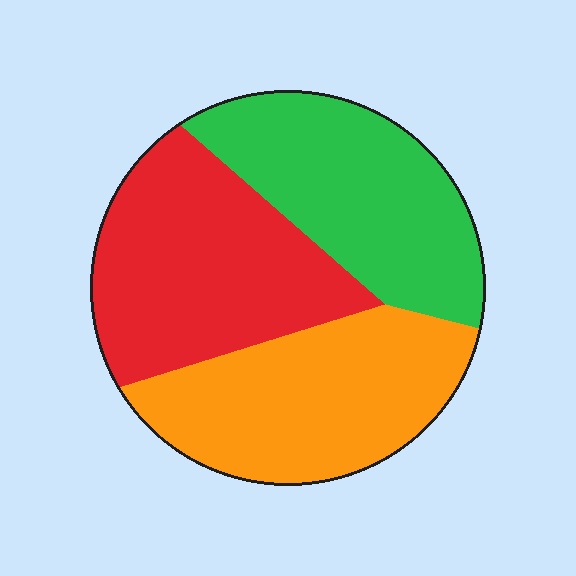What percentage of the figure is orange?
Orange takes up about one third (1/3) of the figure.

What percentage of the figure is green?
Green covers around 30% of the figure.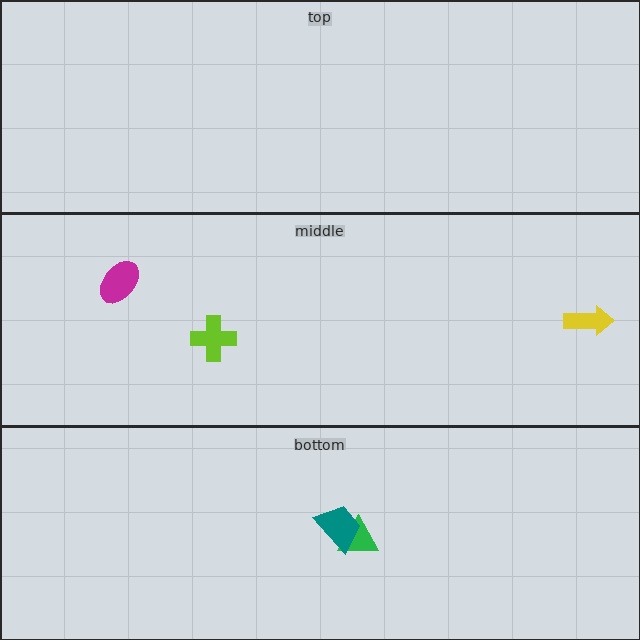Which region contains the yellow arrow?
The middle region.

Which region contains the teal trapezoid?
The bottom region.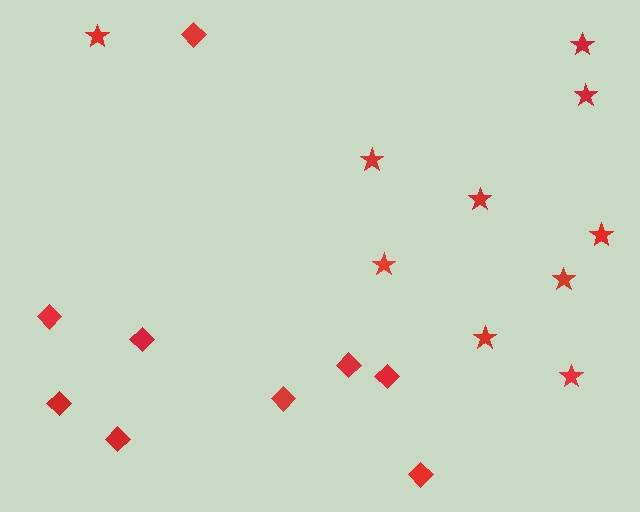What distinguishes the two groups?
There are 2 groups: one group of stars (10) and one group of diamonds (9).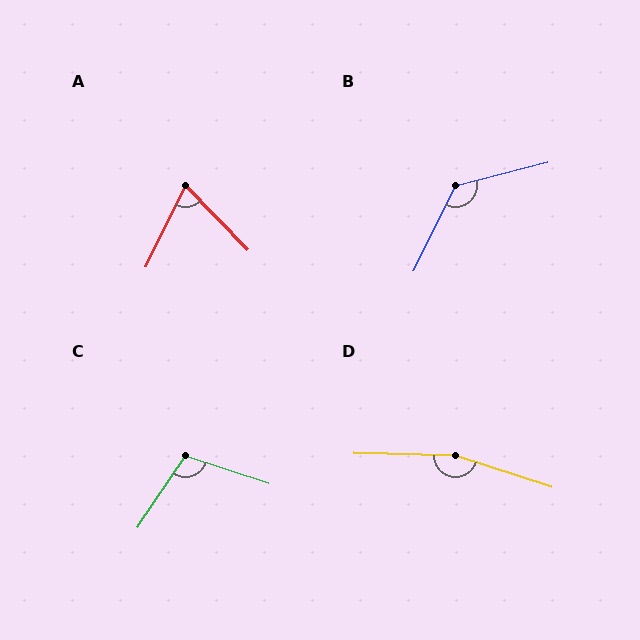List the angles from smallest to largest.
A (70°), C (106°), B (131°), D (163°).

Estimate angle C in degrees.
Approximately 106 degrees.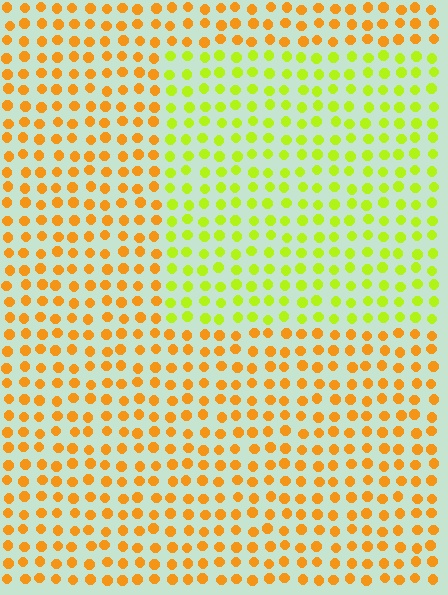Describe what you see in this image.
The image is filled with small orange elements in a uniform arrangement. A rectangle-shaped region is visible where the elements are tinted to a slightly different hue, forming a subtle color boundary.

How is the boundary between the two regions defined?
The boundary is defined purely by a slight shift in hue (about 44 degrees). Spacing, size, and orientation are identical on both sides.